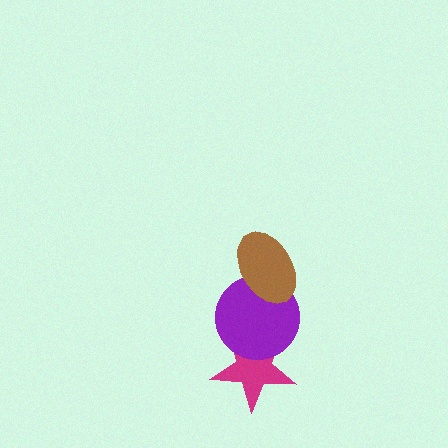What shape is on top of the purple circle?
The brown ellipse is on top of the purple circle.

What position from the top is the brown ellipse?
The brown ellipse is 1st from the top.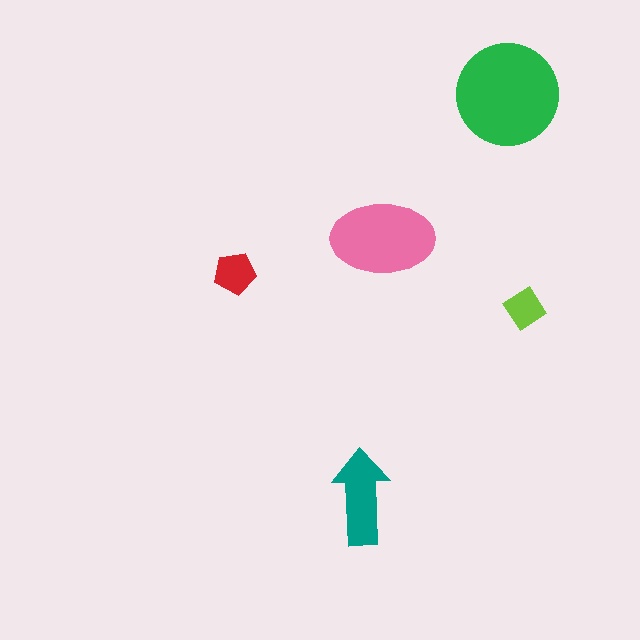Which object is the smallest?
The lime diamond.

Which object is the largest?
The green circle.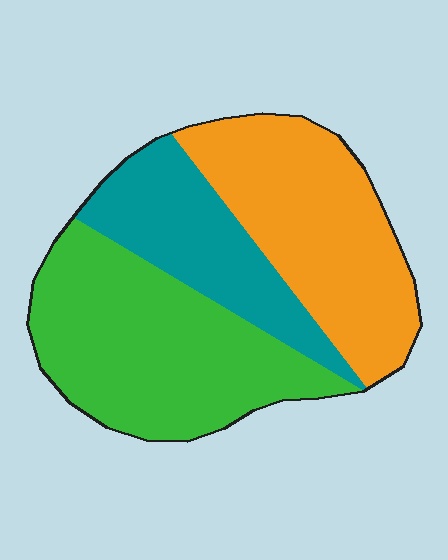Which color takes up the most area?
Green, at roughly 40%.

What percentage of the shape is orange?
Orange covers about 35% of the shape.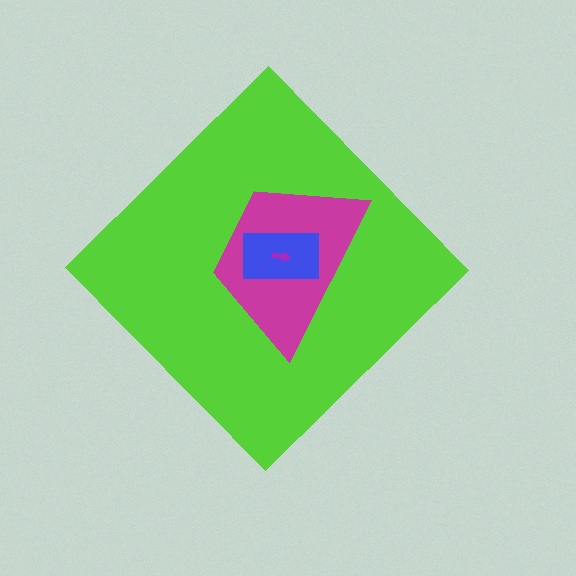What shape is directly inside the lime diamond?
The magenta trapezoid.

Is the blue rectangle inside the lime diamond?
Yes.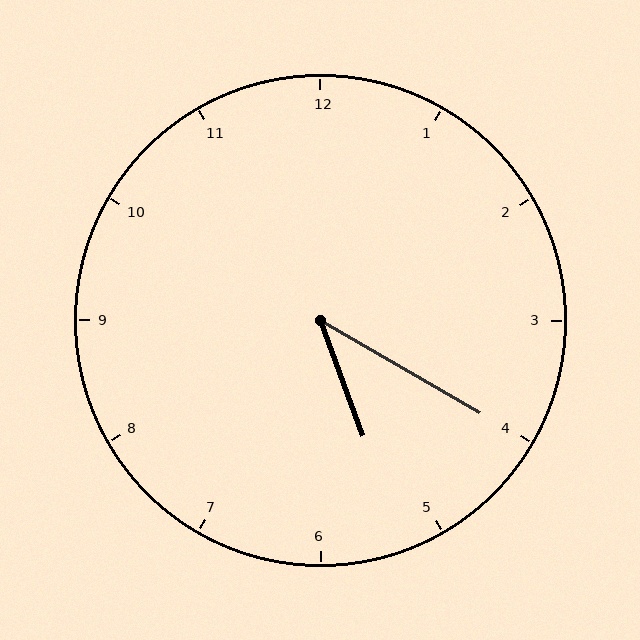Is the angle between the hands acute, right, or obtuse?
It is acute.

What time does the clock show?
5:20.